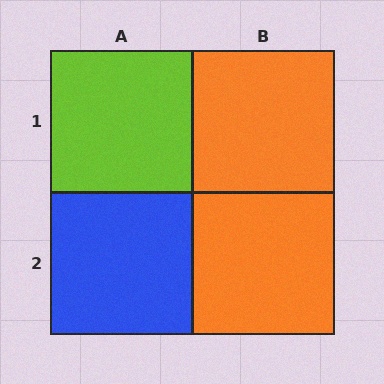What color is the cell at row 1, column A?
Lime.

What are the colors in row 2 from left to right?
Blue, orange.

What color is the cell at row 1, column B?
Orange.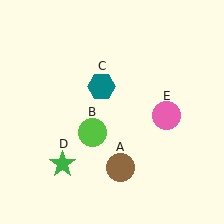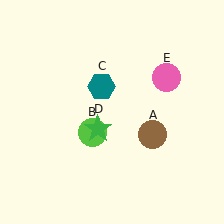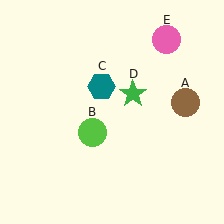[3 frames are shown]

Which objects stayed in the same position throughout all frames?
Lime circle (object B) and teal hexagon (object C) remained stationary.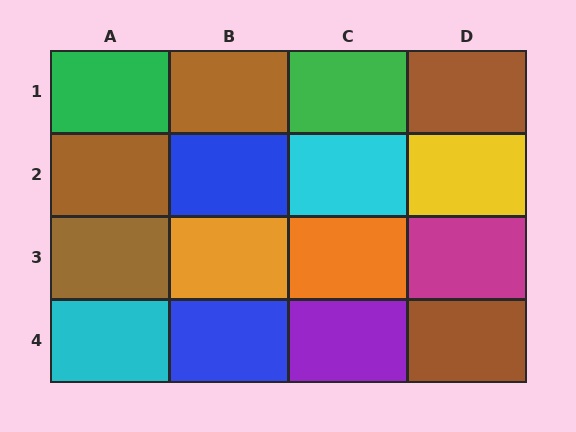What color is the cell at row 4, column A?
Cyan.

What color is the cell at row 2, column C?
Cyan.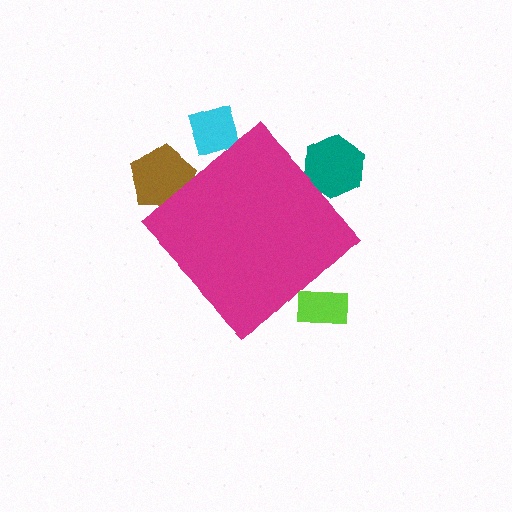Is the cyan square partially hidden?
Yes, the cyan square is partially hidden behind the magenta diamond.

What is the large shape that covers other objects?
A magenta diamond.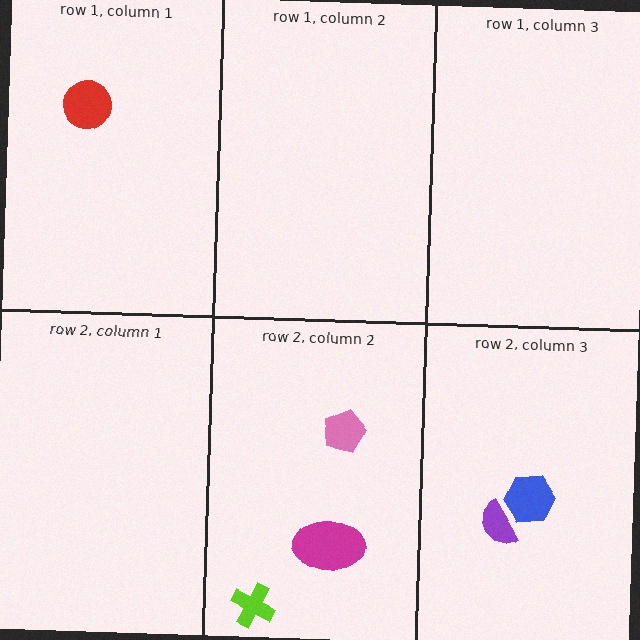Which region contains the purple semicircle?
The row 2, column 3 region.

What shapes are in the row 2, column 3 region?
The blue hexagon, the purple semicircle.